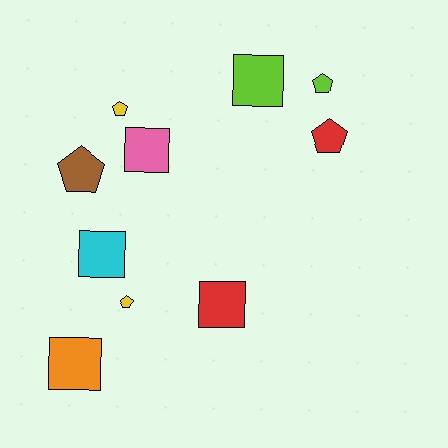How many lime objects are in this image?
There are 2 lime objects.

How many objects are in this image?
There are 10 objects.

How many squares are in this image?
There are 5 squares.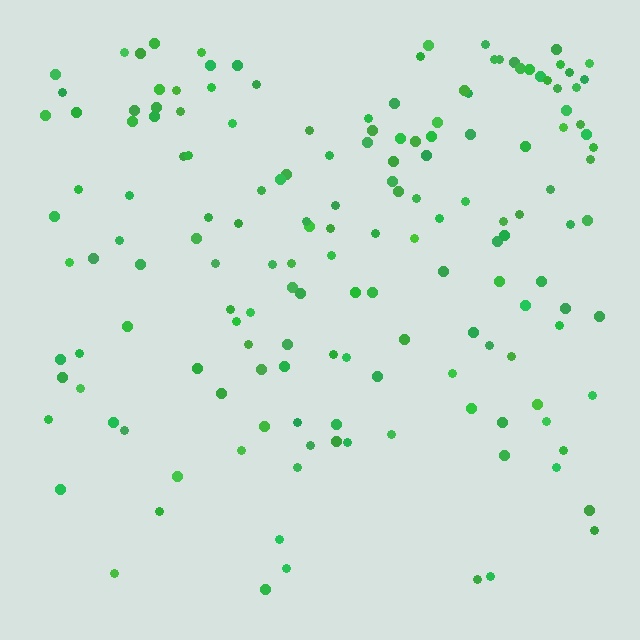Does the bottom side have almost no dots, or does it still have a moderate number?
Still a moderate number, just noticeably fewer than the top.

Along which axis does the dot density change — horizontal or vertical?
Vertical.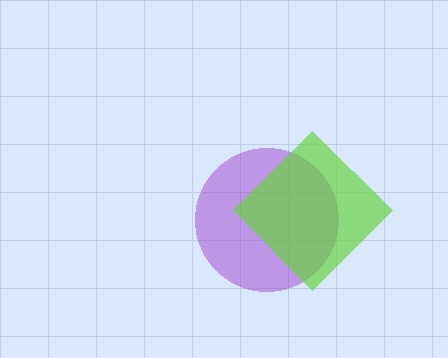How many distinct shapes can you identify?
There are 2 distinct shapes: a purple circle, a lime diamond.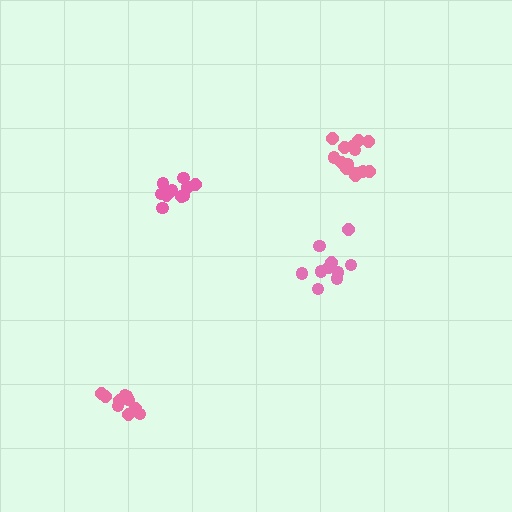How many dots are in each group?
Group 1: 10 dots, Group 2: 14 dots, Group 3: 11 dots, Group 4: 10 dots (45 total).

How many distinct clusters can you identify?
There are 4 distinct clusters.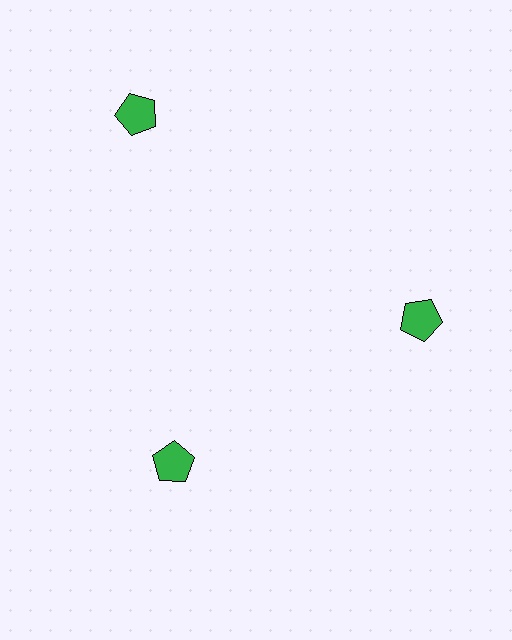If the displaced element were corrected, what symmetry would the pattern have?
It would have 3-fold rotational symmetry — the pattern would map onto itself every 120 degrees.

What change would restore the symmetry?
The symmetry would be restored by moving it inward, back onto the ring so that all 3 pentagons sit at equal angles and equal distance from the center.